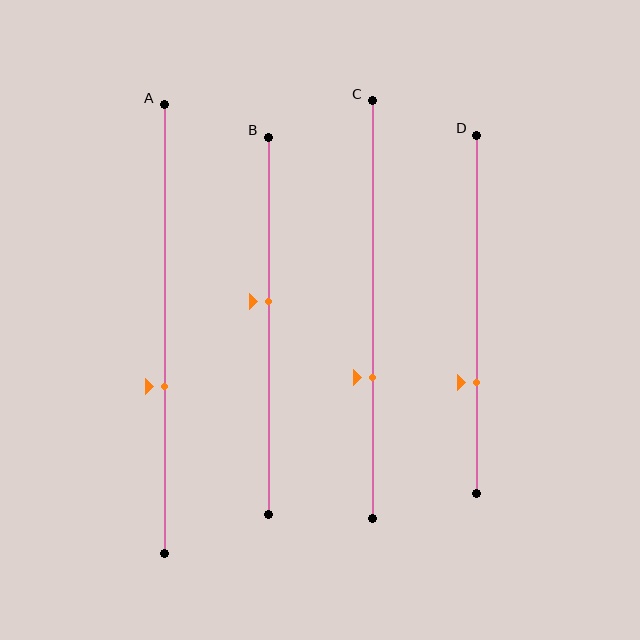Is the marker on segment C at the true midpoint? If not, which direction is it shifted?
No, the marker on segment C is shifted downward by about 16% of the segment length.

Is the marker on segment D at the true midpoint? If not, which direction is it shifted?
No, the marker on segment D is shifted downward by about 19% of the segment length.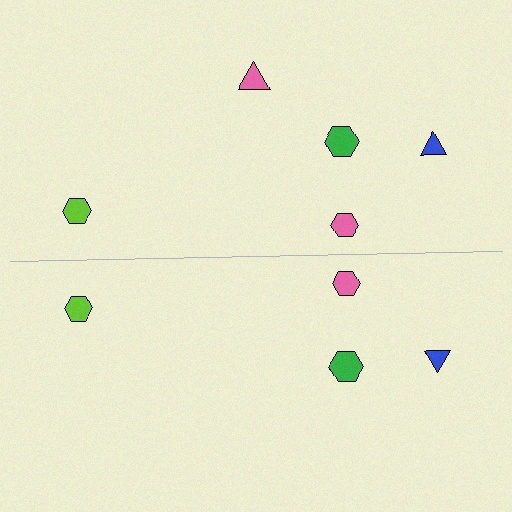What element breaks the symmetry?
A pink triangle is missing from the bottom side.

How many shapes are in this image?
There are 9 shapes in this image.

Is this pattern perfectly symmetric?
No, the pattern is not perfectly symmetric. A pink triangle is missing from the bottom side.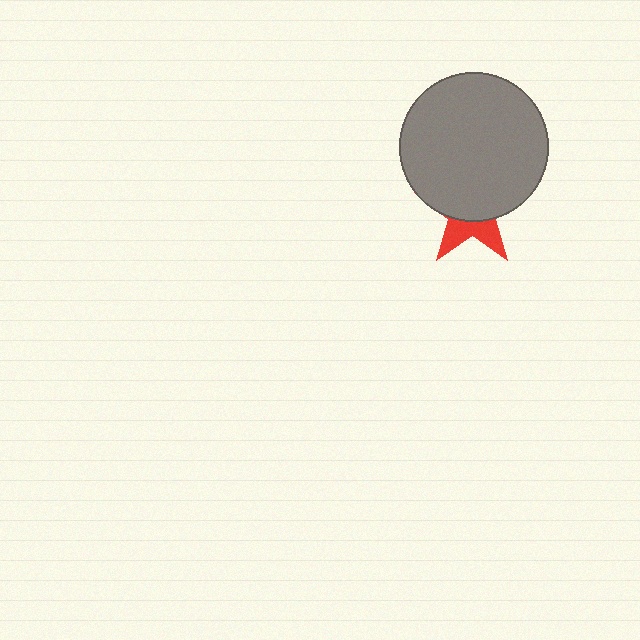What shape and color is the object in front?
The object in front is a gray circle.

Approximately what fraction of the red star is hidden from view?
Roughly 66% of the red star is hidden behind the gray circle.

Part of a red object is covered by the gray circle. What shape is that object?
It is a star.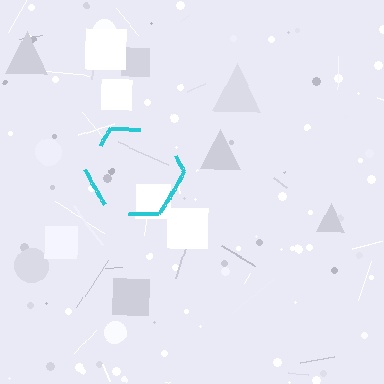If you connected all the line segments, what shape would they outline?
They would outline a hexagon.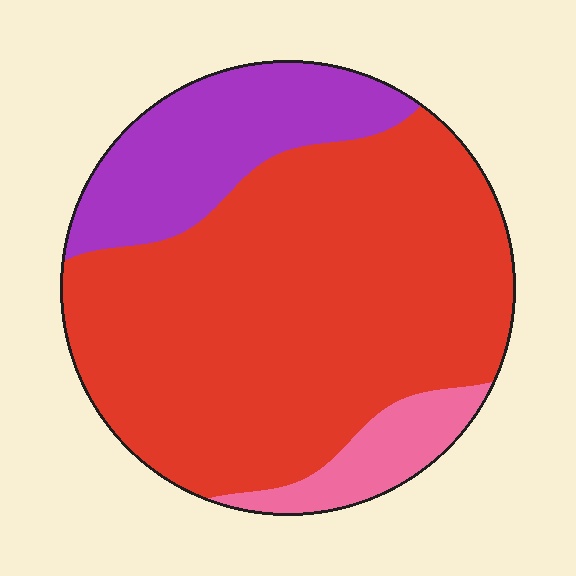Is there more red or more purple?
Red.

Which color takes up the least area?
Pink, at roughly 10%.